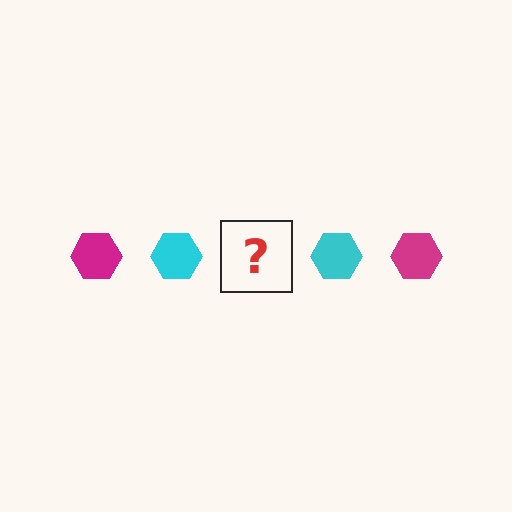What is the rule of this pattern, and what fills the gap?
The rule is that the pattern cycles through magenta, cyan hexagons. The gap should be filled with a magenta hexagon.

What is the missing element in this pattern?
The missing element is a magenta hexagon.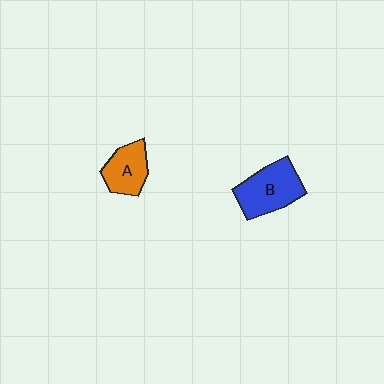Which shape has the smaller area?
Shape A (orange).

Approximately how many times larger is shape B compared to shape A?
Approximately 1.4 times.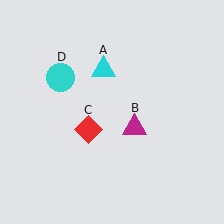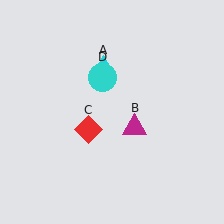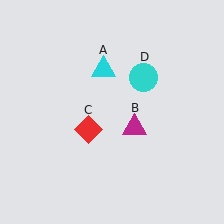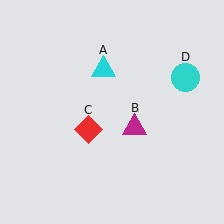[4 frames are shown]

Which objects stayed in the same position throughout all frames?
Cyan triangle (object A) and magenta triangle (object B) and red diamond (object C) remained stationary.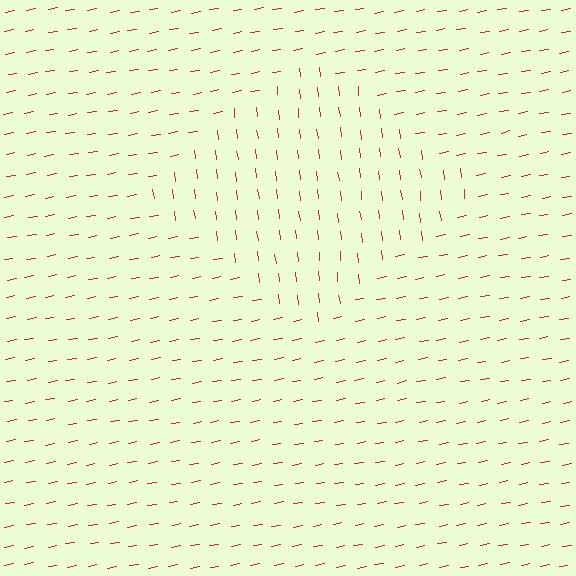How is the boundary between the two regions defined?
The boundary is defined purely by a change in line orientation (approximately 87 degrees difference). All lines are the same color and thickness.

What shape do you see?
I see a diamond.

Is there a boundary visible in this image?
Yes, there is a texture boundary formed by a change in line orientation.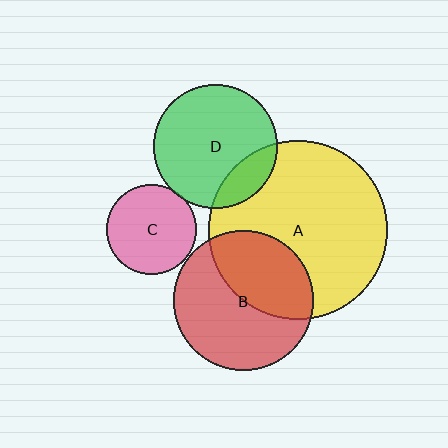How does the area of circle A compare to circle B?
Approximately 1.6 times.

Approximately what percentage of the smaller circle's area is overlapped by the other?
Approximately 20%.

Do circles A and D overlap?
Yes.